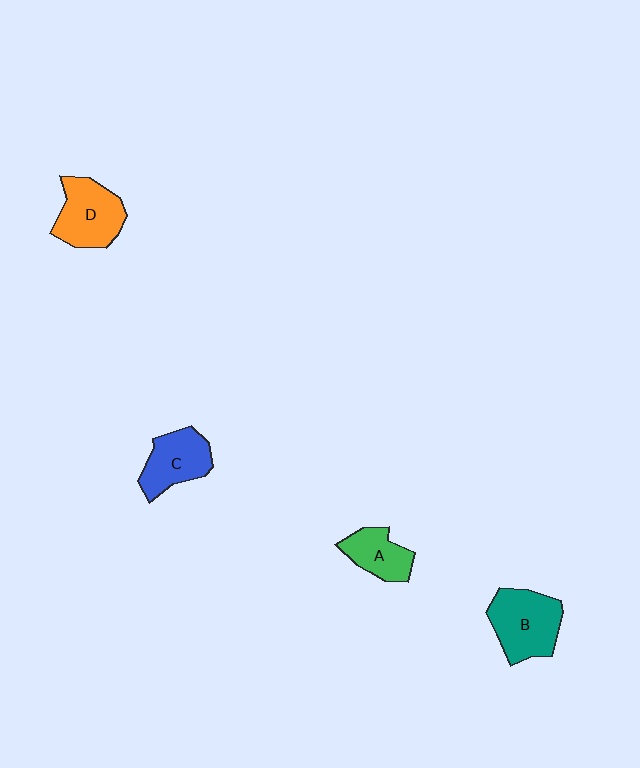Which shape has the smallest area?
Shape A (green).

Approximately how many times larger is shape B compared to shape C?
Approximately 1.3 times.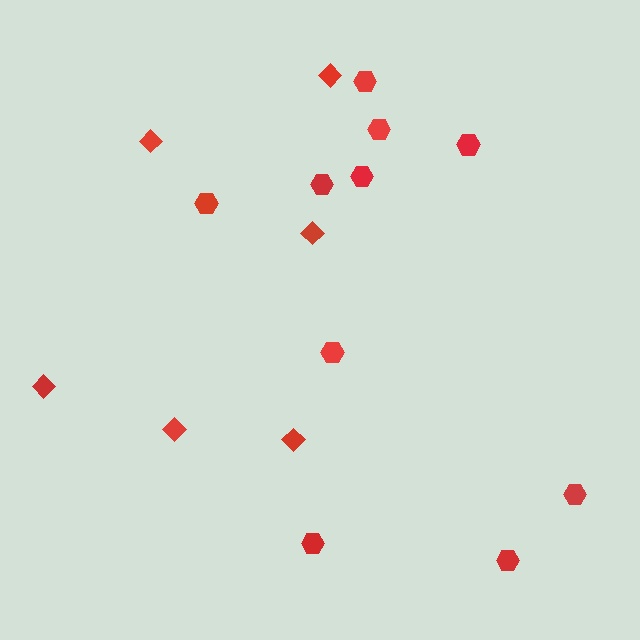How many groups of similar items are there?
There are 2 groups: one group of diamonds (6) and one group of hexagons (10).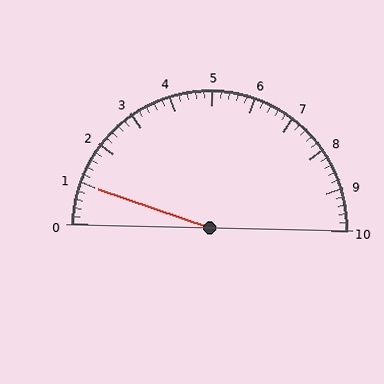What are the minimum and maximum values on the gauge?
The gauge ranges from 0 to 10.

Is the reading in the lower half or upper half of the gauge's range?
The reading is in the lower half of the range (0 to 10).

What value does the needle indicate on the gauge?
The needle indicates approximately 1.0.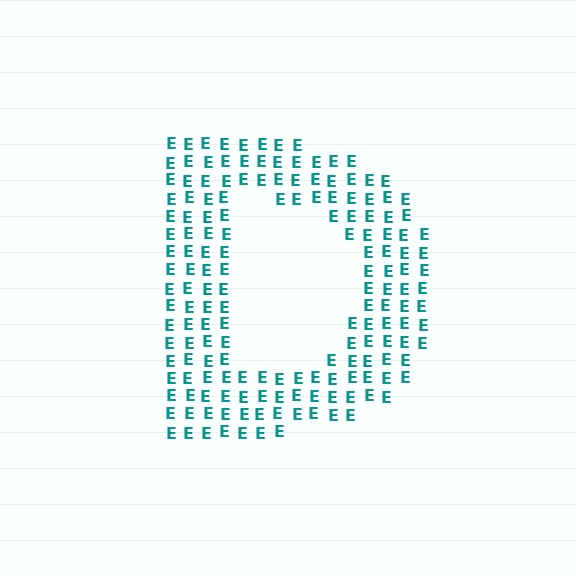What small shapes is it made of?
It is made of small letter E's.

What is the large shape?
The large shape is the letter D.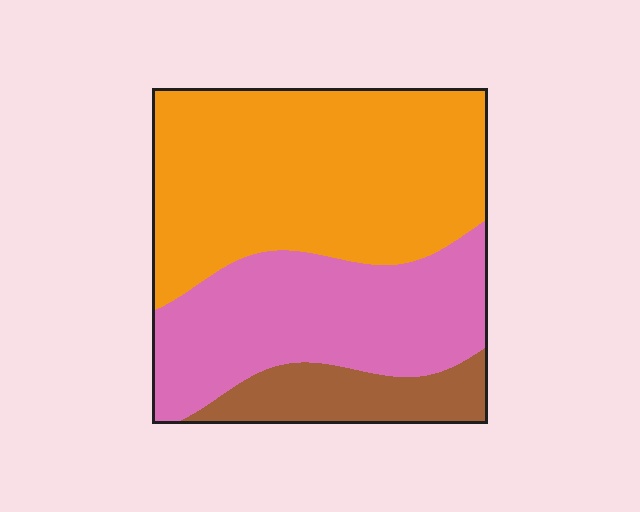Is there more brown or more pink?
Pink.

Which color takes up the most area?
Orange, at roughly 50%.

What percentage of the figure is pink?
Pink takes up about one third (1/3) of the figure.